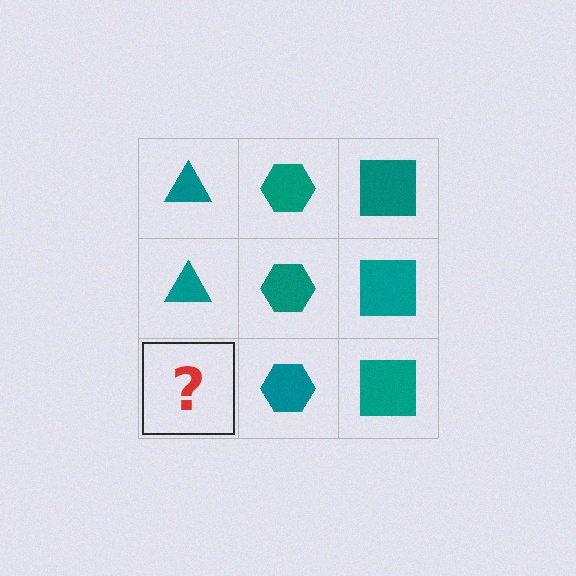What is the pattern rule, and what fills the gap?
The rule is that each column has a consistent shape. The gap should be filled with a teal triangle.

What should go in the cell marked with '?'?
The missing cell should contain a teal triangle.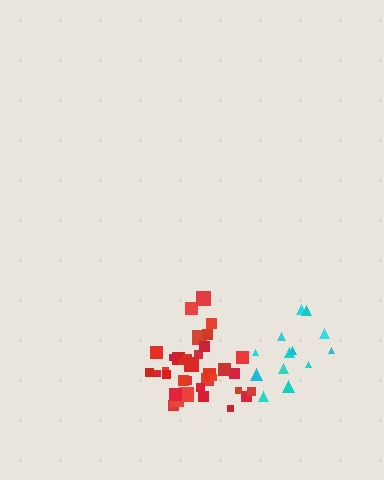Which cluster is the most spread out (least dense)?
Cyan.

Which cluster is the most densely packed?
Red.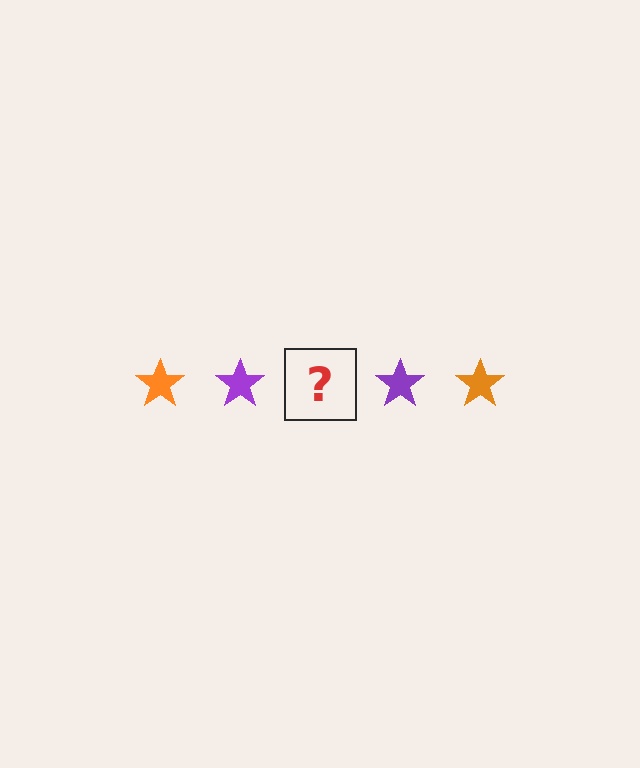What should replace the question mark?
The question mark should be replaced with an orange star.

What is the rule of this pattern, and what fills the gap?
The rule is that the pattern cycles through orange, purple stars. The gap should be filled with an orange star.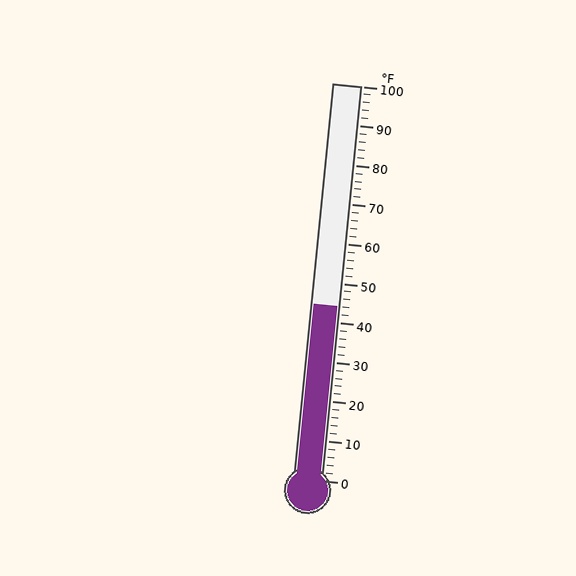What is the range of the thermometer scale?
The thermometer scale ranges from 0°F to 100°F.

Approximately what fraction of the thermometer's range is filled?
The thermometer is filled to approximately 45% of its range.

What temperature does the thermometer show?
The thermometer shows approximately 44°F.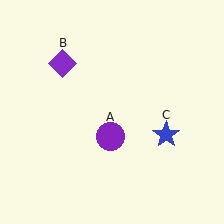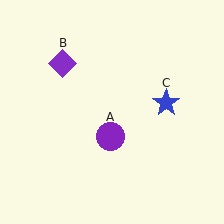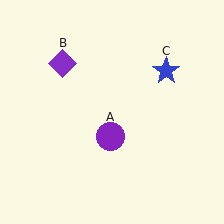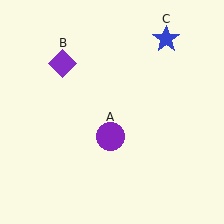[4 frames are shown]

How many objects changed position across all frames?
1 object changed position: blue star (object C).